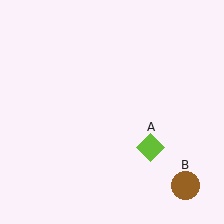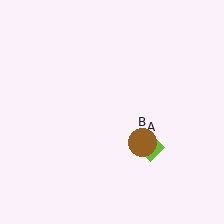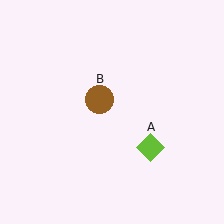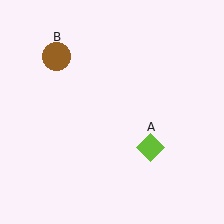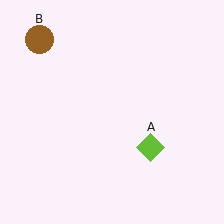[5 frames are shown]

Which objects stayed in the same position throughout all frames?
Lime diamond (object A) remained stationary.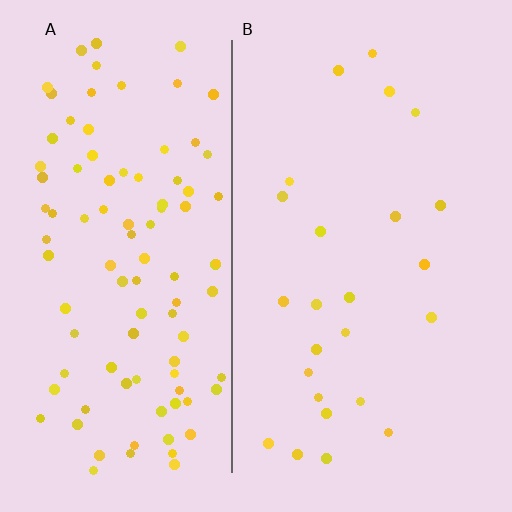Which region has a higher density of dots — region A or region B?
A (the left).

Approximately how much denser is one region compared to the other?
Approximately 4.1× — region A over region B.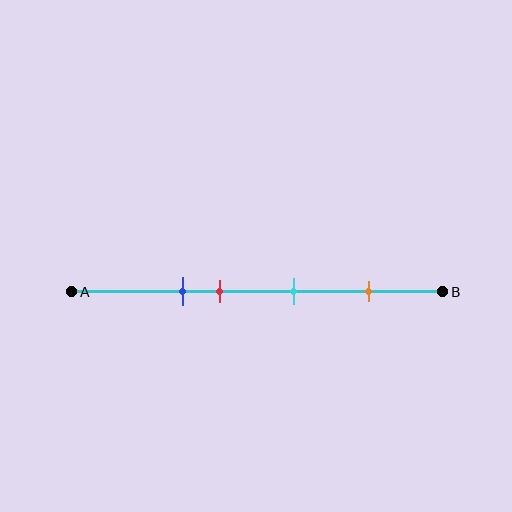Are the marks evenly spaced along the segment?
No, the marks are not evenly spaced.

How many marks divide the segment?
There are 4 marks dividing the segment.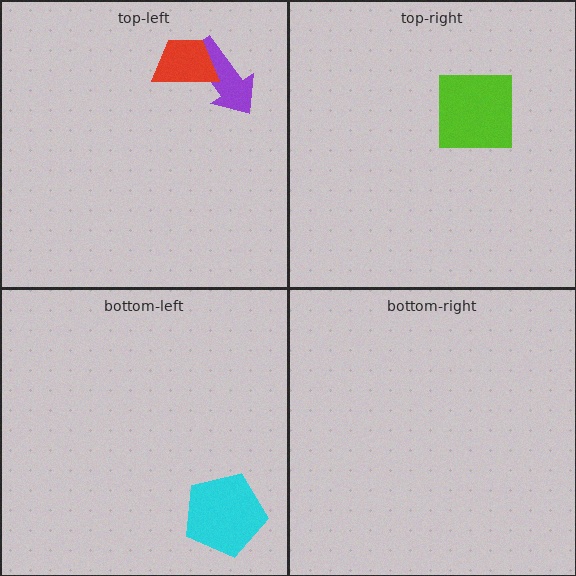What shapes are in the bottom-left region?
The cyan pentagon.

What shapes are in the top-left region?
The purple arrow, the red trapezoid.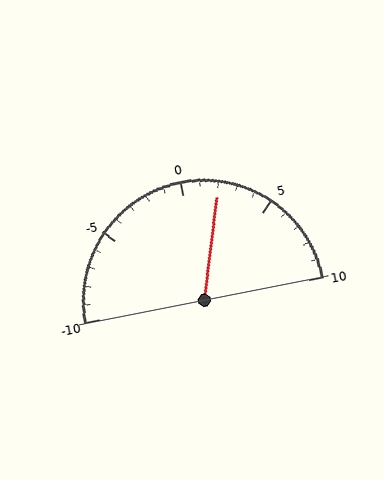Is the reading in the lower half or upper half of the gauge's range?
The reading is in the upper half of the range (-10 to 10).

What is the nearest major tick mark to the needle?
The nearest major tick mark is 0.